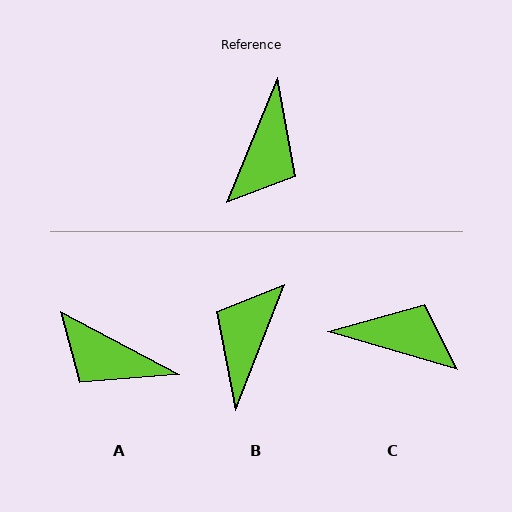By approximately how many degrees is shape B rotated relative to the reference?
Approximately 179 degrees clockwise.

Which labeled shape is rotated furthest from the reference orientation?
B, about 179 degrees away.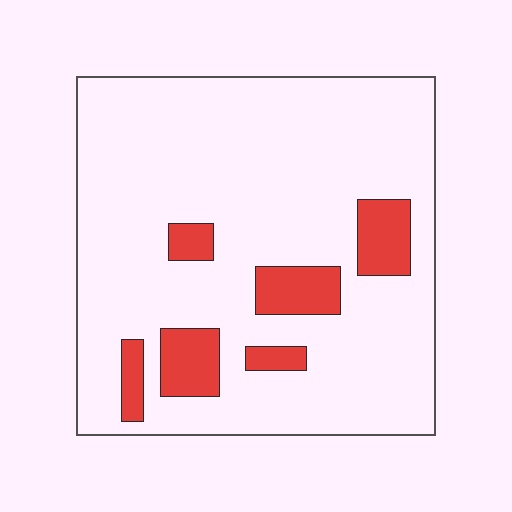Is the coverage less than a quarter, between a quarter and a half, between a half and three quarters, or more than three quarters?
Less than a quarter.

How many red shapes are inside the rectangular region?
6.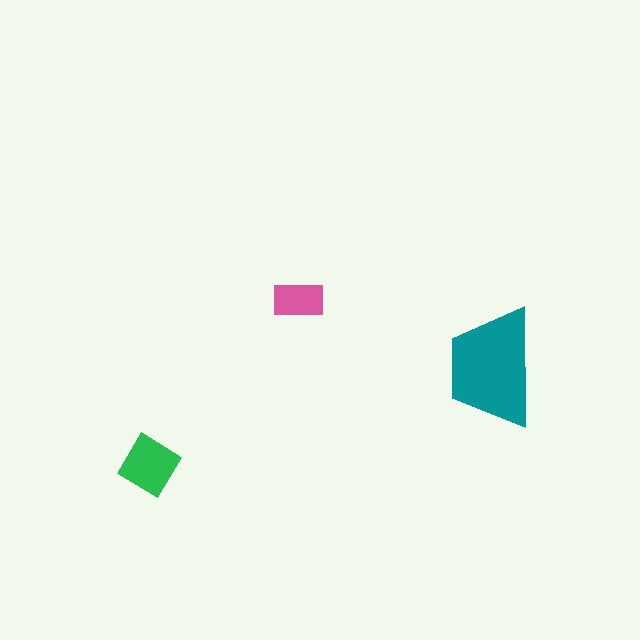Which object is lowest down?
The green diamond is bottommost.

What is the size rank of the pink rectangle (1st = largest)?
3rd.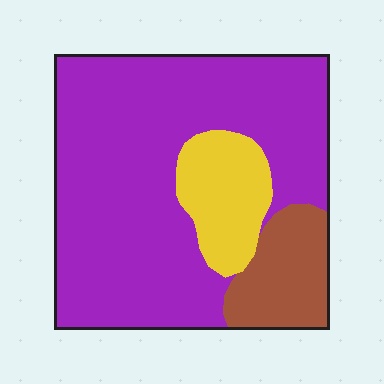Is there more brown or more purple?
Purple.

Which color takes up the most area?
Purple, at roughly 75%.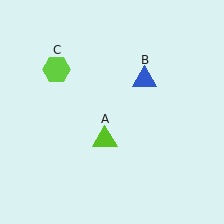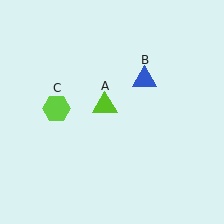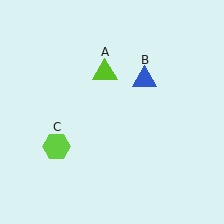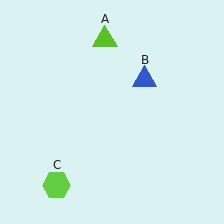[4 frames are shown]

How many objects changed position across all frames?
2 objects changed position: lime triangle (object A), lime hexagon (object C).